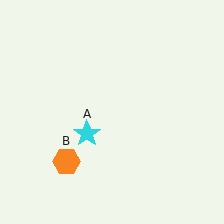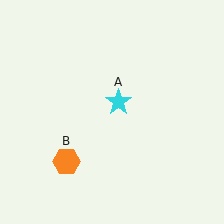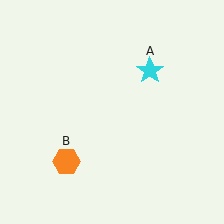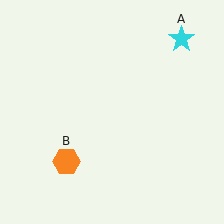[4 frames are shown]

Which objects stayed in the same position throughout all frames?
Orange hexagon (object B) remained stationary.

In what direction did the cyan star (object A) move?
The cyan star (object A) moved up and to the right.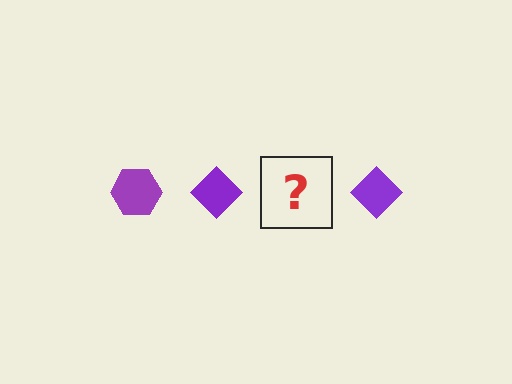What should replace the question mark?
The question mark should be replaced with a purple hexagon.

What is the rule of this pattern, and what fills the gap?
The rule is that the pattern cycles through hexagon, diamond shapes in purple. The gap should be filled with a purple hexagon.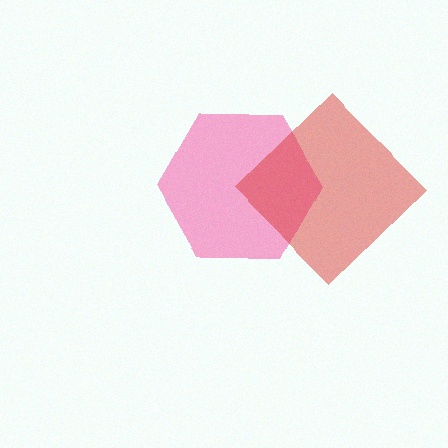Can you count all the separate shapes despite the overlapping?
Yes, there are 2 separate shapes.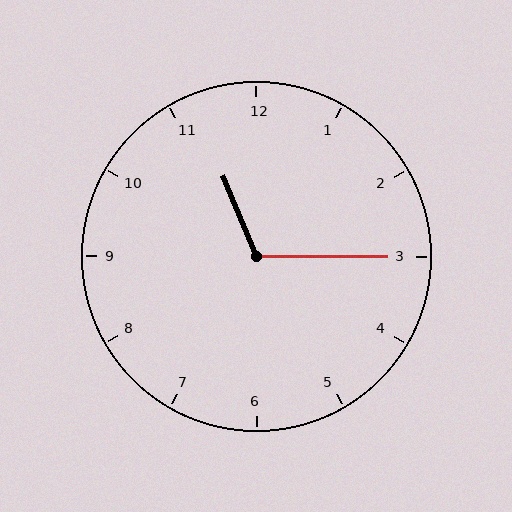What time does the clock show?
11:15.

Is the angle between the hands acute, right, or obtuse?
It is obtuse.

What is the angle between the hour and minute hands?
Approximately 112 degrees.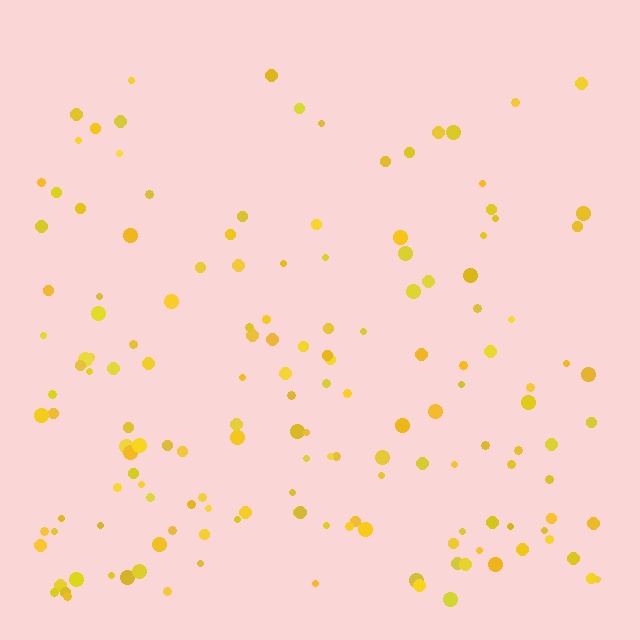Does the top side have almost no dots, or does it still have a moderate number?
Still a moderate number, just noticeably fewer than the bottom.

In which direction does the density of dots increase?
From top to bottom, with the bottom side densest.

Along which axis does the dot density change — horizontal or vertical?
Vertical.